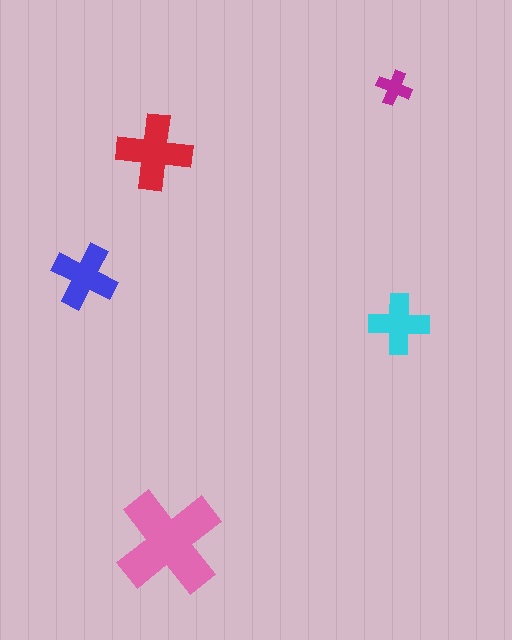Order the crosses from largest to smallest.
the pink one, the red one, the blue one, the cyan one, the magenta one.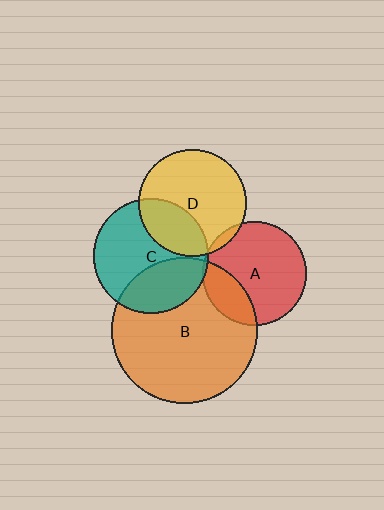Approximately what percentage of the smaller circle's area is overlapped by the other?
Approximately 30%.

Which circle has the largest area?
Circle B (orange).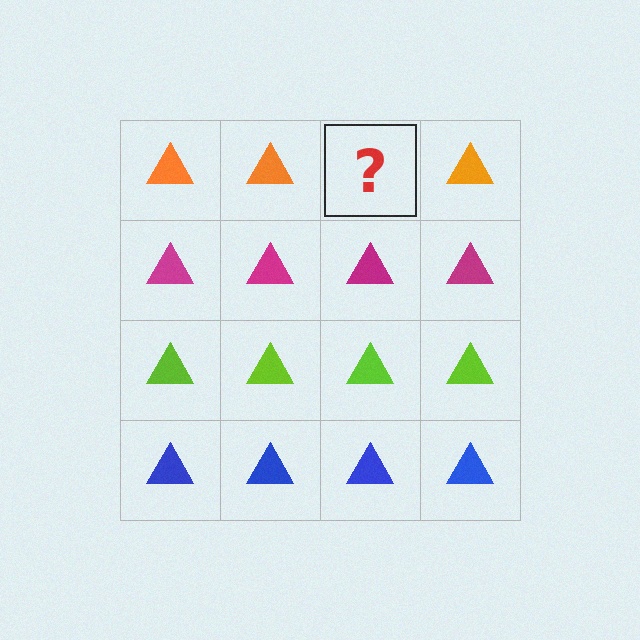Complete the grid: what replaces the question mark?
The question mark should be replaced with an orange triangle.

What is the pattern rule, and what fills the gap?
The rule is that each row has a consistent color. The gap should be filled with an orange triangle.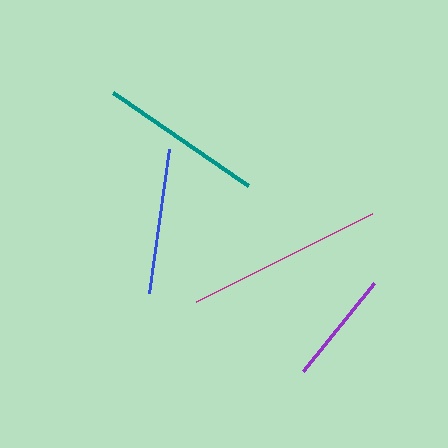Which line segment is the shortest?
The purple line is the shortest at approximately 113 pixels.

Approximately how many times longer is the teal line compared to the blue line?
The teal line is approximately 1.1 times the length of the blue line.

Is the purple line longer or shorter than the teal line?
The teal line is longer than the purple line.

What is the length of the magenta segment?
The magenta segment is approximately 196 pixels long.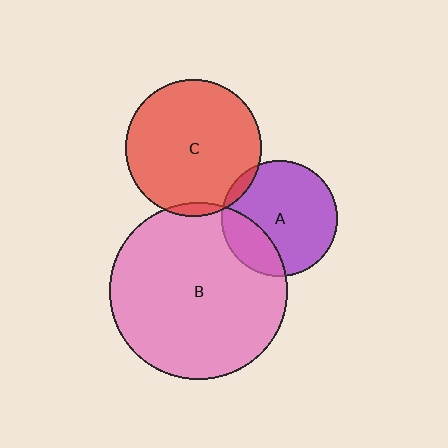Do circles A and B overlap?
Yes.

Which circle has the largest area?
Circle B (pink).